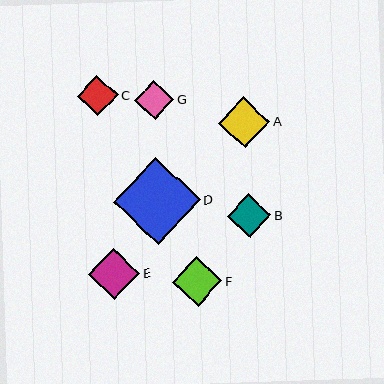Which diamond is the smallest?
Diamond G is the smallest with a size of approximately 39 pixels.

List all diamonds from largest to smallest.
From largest to smallest: D, A, E, F, B, C, G.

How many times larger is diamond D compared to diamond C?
Diamond D is approximately 2.2 times the size of diamond C.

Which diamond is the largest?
Diamond D is the largest with a size of approximately 87 pixels.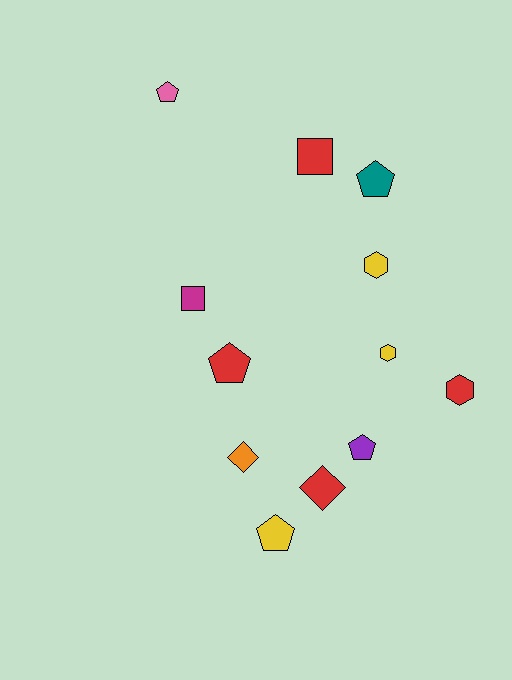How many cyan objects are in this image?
There are no cyan objects.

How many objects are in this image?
There are 12 objects.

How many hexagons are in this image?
There are 3 hexagons.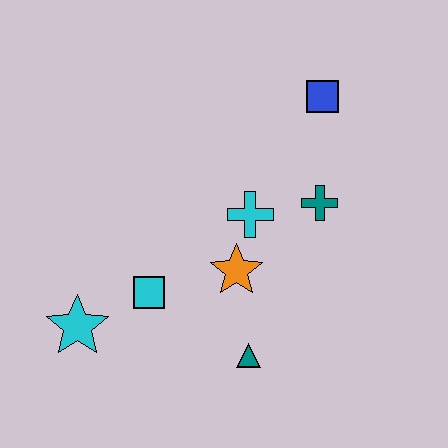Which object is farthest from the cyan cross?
The cyan star is farthest from the cyan cross.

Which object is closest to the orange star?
The cyan cross is closest to the orange star.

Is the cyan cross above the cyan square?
Yes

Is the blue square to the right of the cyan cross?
Yes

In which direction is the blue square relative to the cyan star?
The blue square is to the right of the cyan star.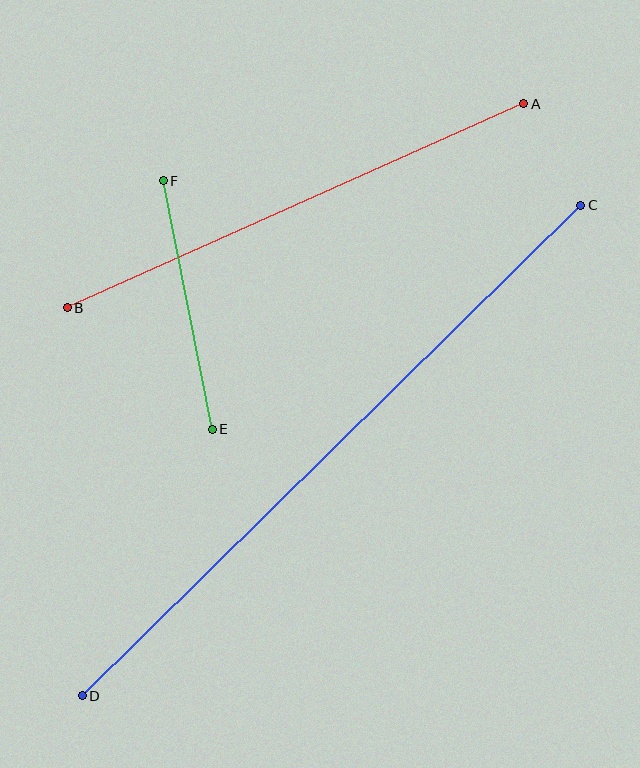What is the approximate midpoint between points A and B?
The midpoint is at approximately (295, 206) pixels.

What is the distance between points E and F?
The distance is approximately 253 pixels.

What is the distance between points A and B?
The distance is approximately 500 pixels.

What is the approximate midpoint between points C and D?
The midpoint is at approximately (332, 451) pixels.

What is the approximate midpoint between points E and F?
The midpoint is at approximately (188, 305) pixels.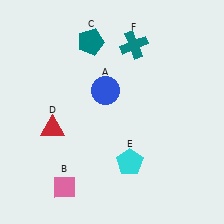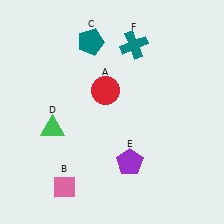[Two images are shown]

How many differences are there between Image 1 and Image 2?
There are 3 differences between the two images.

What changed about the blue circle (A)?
In Image 1, A is blue. In Image 2, it changed to red.